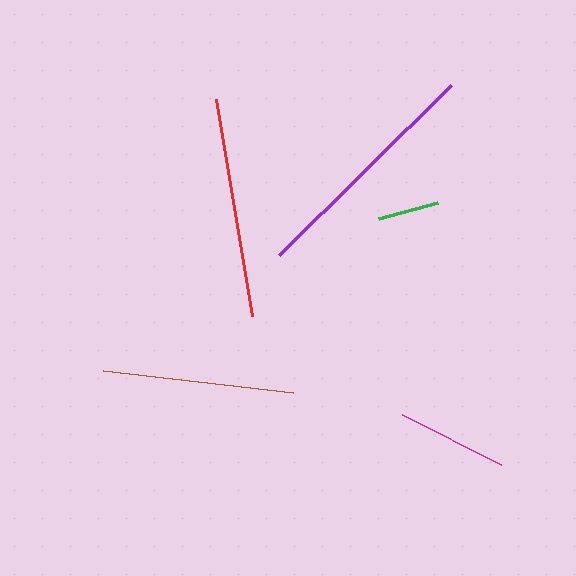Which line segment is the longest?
The purple line is the longest at approximately 241 pixels.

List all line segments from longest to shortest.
From longest to shortest: purple, red, brown, magenta, green.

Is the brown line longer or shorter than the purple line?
The purple line is longer than the brown line.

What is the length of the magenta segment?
The magenta segment is approximately 110 pixels long.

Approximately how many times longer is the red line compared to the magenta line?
The red line is approximately 2.0 times the length of the magenta line.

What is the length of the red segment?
The red segment is approximately 220 pixels long.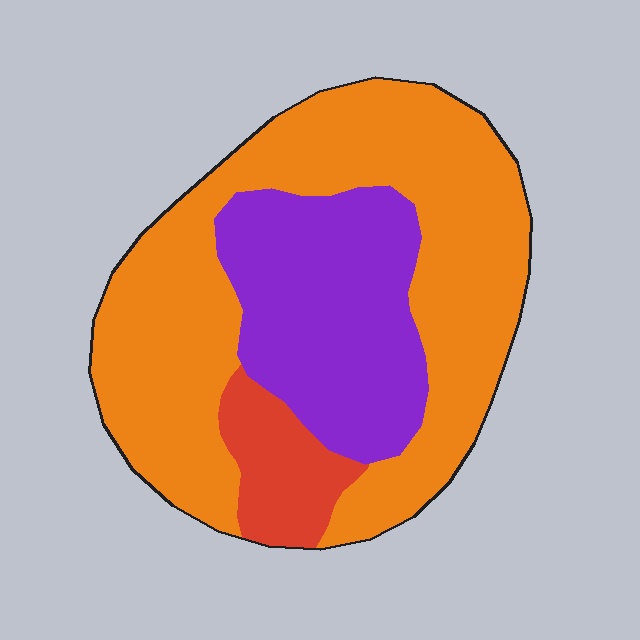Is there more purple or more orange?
Orange.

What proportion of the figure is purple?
Purple covers roughly 30% of the figure.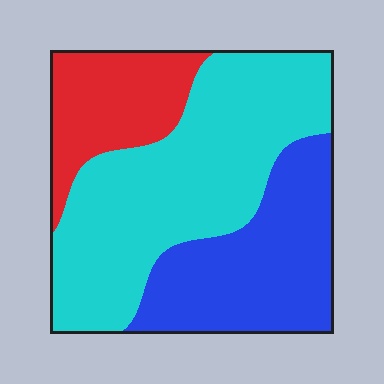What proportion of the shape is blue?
Blue covers 31% of the shape.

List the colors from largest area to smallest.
From largest to smallest: cyan, blue, red.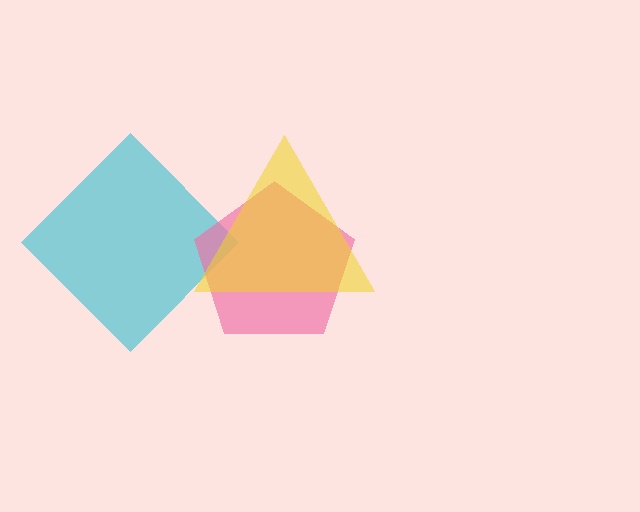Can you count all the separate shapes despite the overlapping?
Yes, there are 3 separate shapes.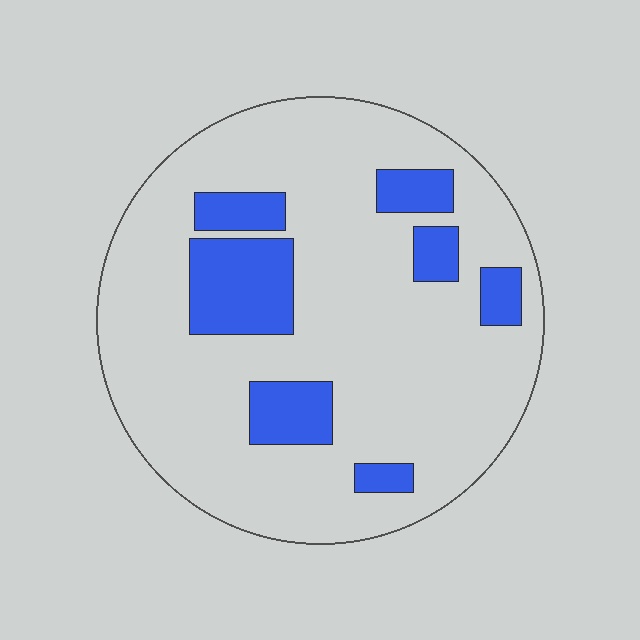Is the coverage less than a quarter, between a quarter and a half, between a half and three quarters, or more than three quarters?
Less than a quarter.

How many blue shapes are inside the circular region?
7.